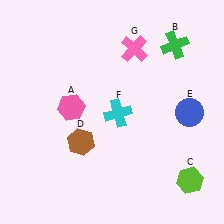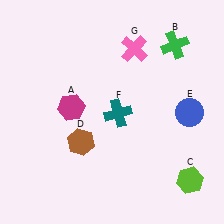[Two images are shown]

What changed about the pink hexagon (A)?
In Image 1, A is pink. In Image 2, it changed to magenta.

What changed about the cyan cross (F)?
In Image 1, F is cyan. In Image 2, it changed to teal.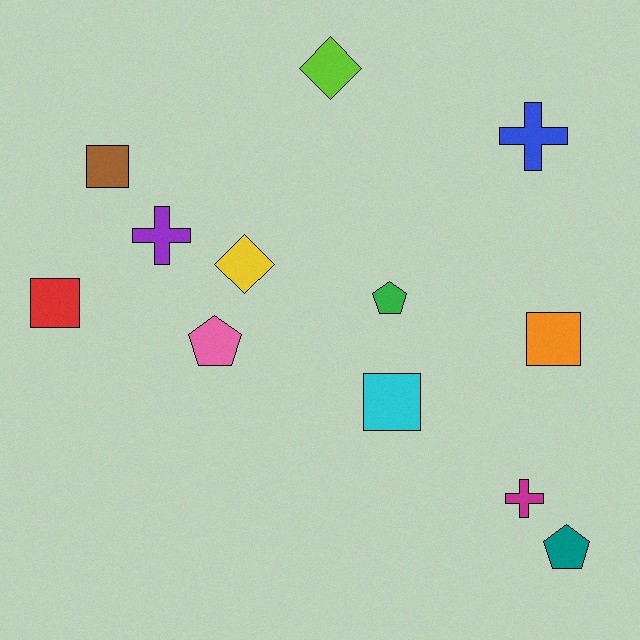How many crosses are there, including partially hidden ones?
There are 3 crosses.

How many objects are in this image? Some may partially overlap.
There are 12 objects.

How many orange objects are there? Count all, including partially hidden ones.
There is 1 orange object.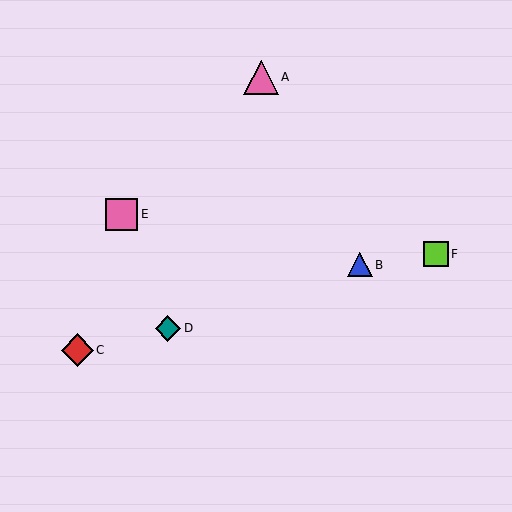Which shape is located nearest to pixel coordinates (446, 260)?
The lime square (labeled F) at (436, 254) is nearest to that location.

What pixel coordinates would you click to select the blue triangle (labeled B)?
Click at (360, 265) to select the blue triangle B.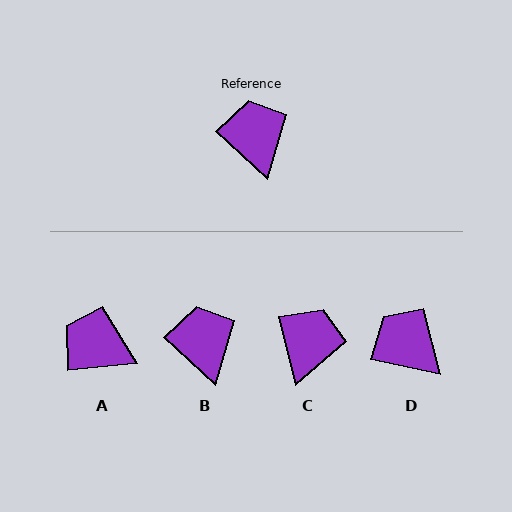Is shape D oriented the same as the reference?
No, it is off by about 31 degrees.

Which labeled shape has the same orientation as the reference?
B.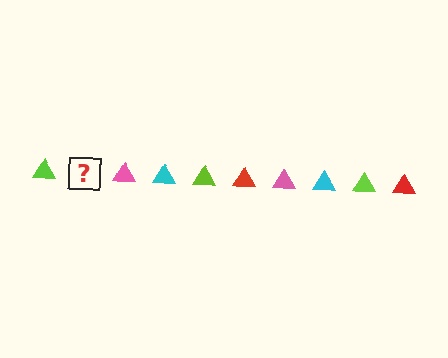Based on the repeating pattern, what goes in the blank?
The blank should be a red triangle.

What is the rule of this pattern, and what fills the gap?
The rule is that the pattern cycles through lime, red, pink, cyan triangles. The gap should be filled with a red triangle.